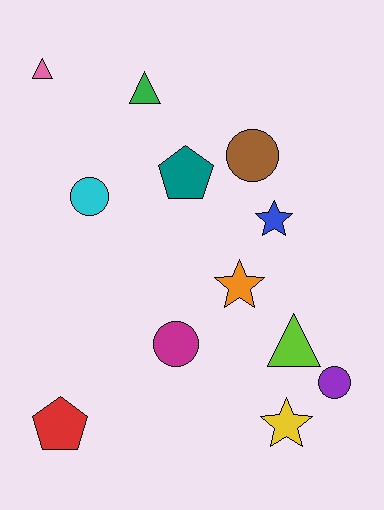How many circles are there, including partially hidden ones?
There are 4 circles.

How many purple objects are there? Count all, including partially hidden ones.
There is 1 purple object.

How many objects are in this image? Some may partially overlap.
There are 12 objects.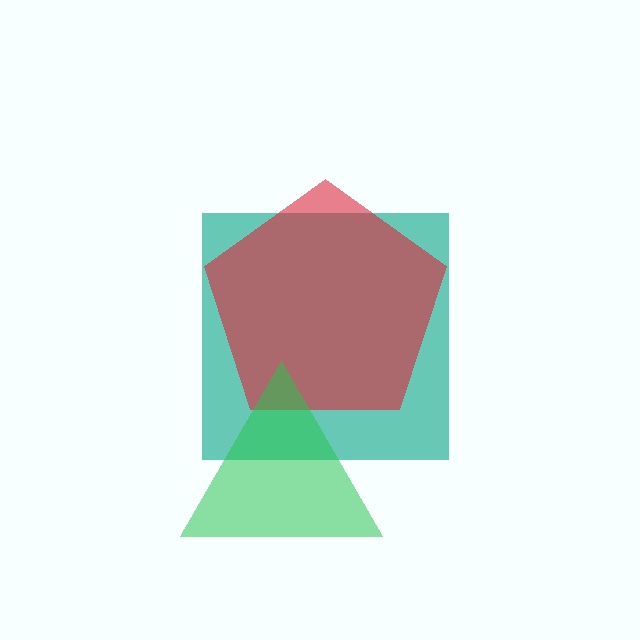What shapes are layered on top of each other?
The layered shapes are: a teal square, a red pentagon, a green triangle.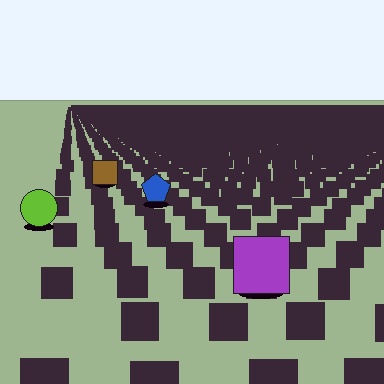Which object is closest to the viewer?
The purple square is closest. The texture marks near it are larger and more spread out.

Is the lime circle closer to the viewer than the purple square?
No. The purple square is closer — you can tell from the texture gradient: the ground texture is coarser near it.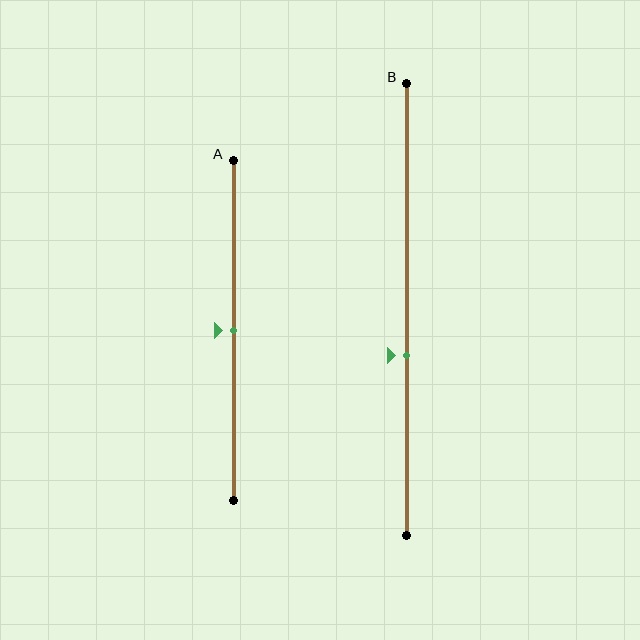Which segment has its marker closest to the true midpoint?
Segment A has its marker closest to the true midpoint.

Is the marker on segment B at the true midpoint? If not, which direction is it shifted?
No, the marker on segment B is shifted downward by about 10% of the segment length.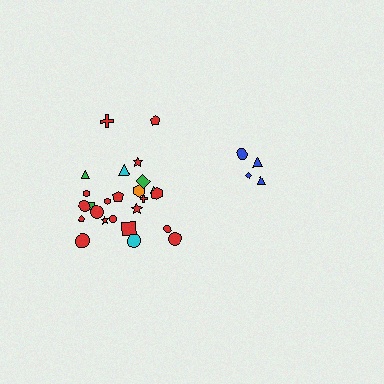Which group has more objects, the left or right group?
The left group.